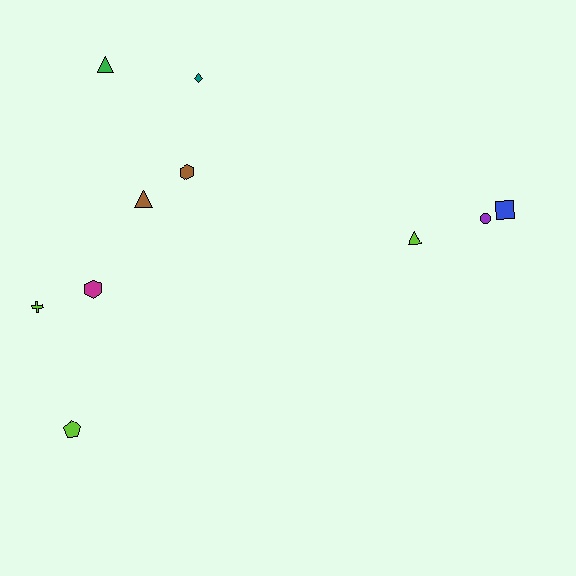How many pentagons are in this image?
There is 1 pentagon.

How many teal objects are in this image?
There is 1 teal object.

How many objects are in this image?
There are 10 objects.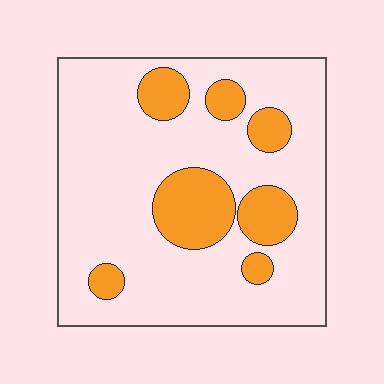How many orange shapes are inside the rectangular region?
7.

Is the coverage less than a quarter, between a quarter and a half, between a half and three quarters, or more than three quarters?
Less than a quarter.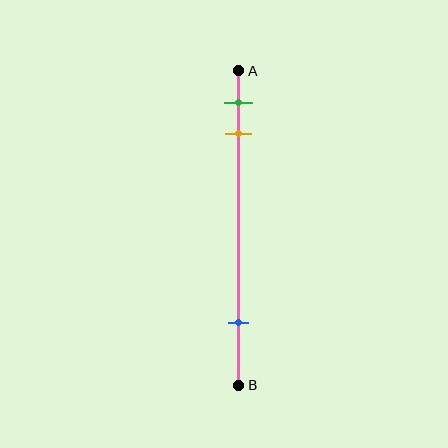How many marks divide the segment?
There are 3 marks dividing the segment.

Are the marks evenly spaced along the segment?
No, the marks are not evenly spaced.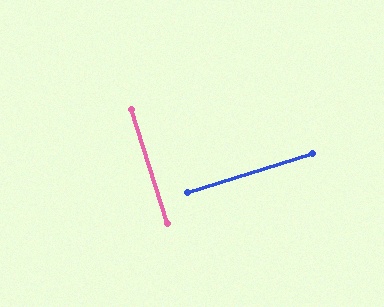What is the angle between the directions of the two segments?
Approximately 90 degrees.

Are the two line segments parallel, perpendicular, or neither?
Perpendicular — they meet at approximately 90°.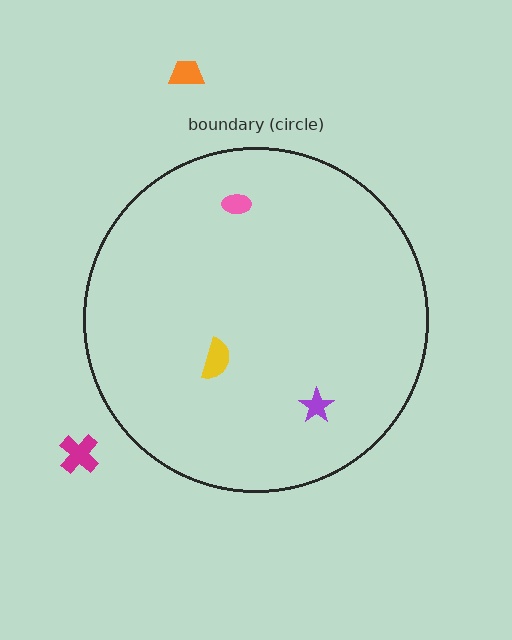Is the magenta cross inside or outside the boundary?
Outside.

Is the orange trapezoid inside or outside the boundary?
Outside.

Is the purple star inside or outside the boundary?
Inside.